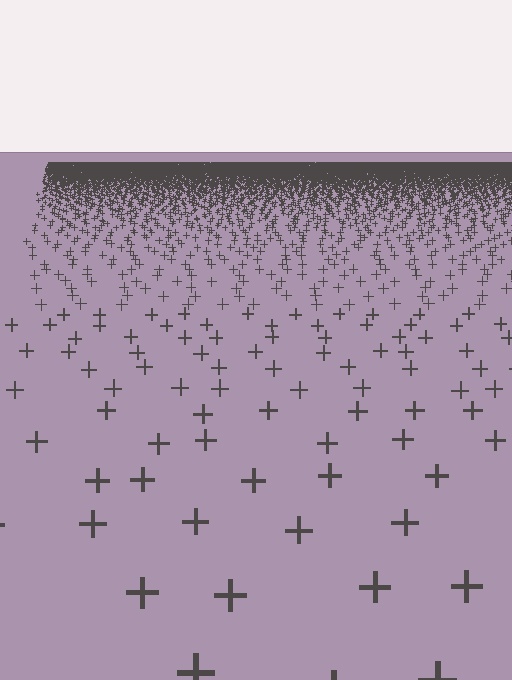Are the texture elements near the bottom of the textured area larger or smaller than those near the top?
Larger. Near the bottom, elements are closer to the viewer and appear at a bigger on-screen size.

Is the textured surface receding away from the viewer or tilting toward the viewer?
The surface is receding away from the viewer. Texture elements get smaller and denser toward the top.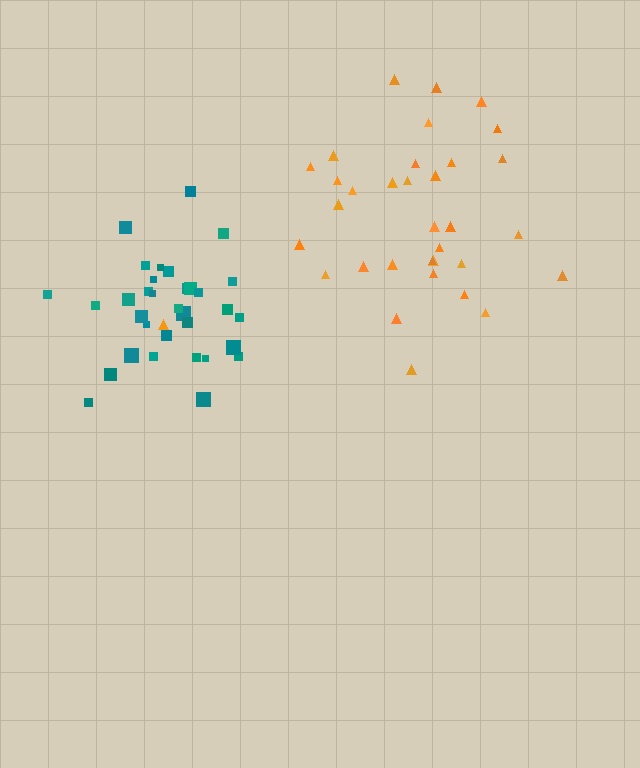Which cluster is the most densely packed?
Teal.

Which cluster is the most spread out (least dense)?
Orange.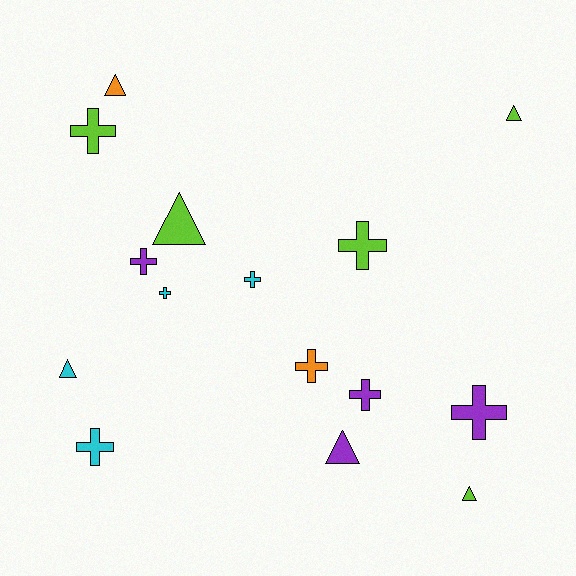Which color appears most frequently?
Lime, with 5 objects.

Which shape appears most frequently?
Cross, with 9 objects.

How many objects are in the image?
There are 15 objects.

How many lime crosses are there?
There are 2 lime crosses.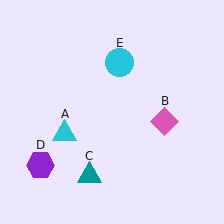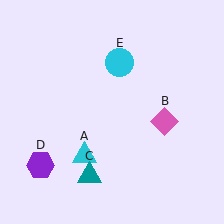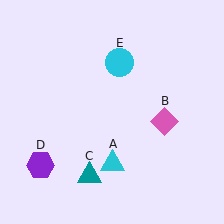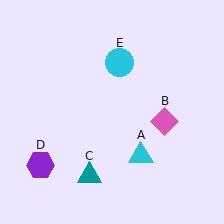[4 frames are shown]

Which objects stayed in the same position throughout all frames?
Pink diamond (object B) and teal triangle (object C) and purple hexagon (object D) and cyan circle (object E) remained stationary.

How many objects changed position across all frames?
1 object changed position: cyan triangle (object A).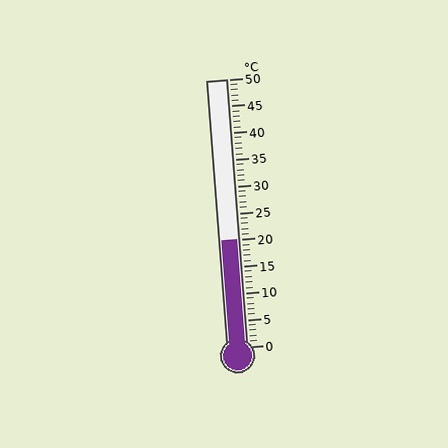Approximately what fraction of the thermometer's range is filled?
The thermometer is filled to approximately 40% of its range.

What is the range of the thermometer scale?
The thermometer scale ranges from 0°C to 50°C.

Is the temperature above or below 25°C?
The temperature is below 25°C.